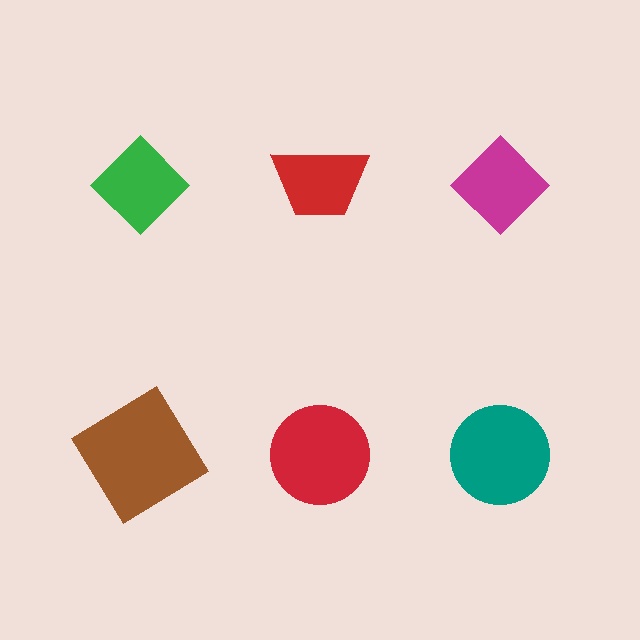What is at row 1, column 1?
A green diamond.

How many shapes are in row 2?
3 shapes.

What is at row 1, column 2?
A red trapezoid.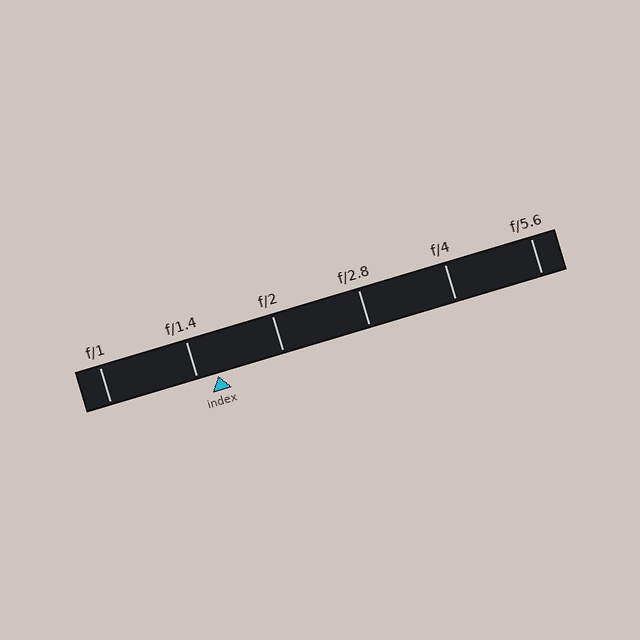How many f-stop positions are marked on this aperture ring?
There are 6 f-stop positions marked.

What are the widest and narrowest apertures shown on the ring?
The widest aperture shown is f/1 and the narrowest is f/5.6.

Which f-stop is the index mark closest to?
The index mark is closest to f/1.4.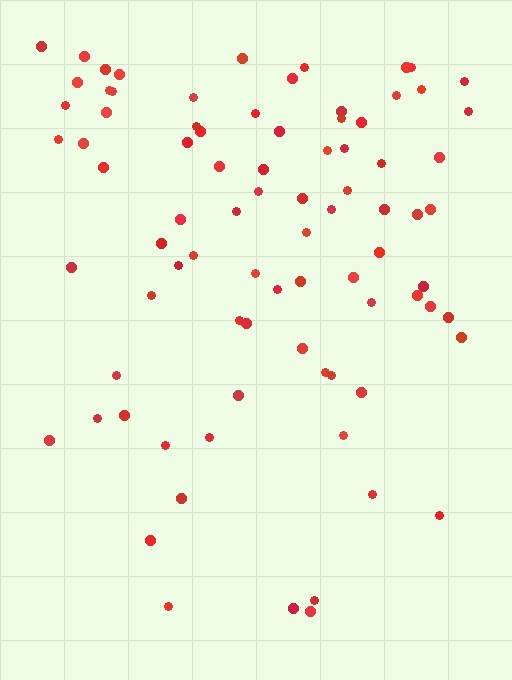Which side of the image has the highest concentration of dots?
The top.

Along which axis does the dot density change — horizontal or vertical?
Vertical.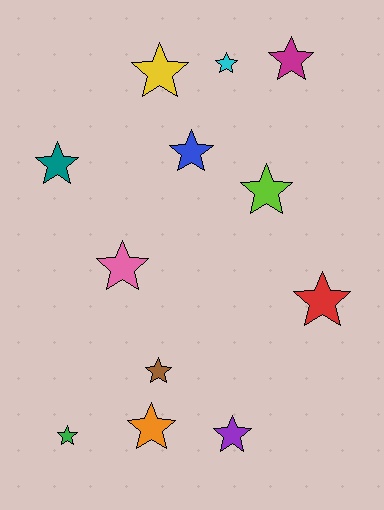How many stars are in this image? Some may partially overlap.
There are 12 stars.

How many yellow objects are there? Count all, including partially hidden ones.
There is 1 yellow object.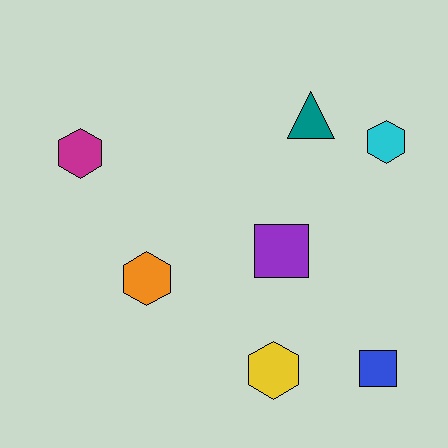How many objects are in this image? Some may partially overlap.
There are 7 objects.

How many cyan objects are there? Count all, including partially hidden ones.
There is 1 cyan object.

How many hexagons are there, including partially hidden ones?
There are 4 hexagons.